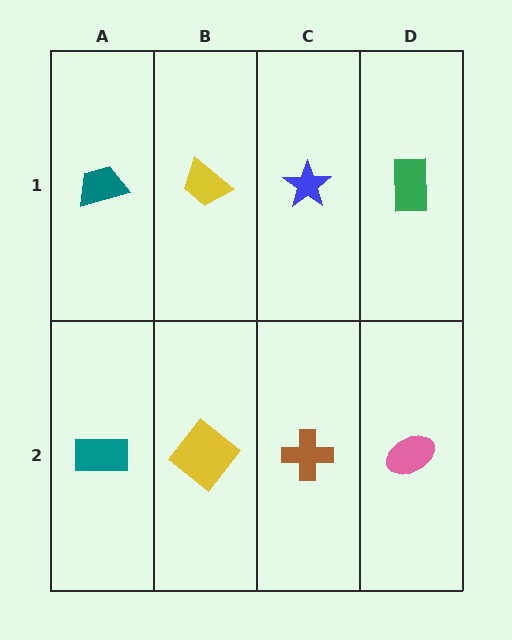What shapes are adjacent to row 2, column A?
A teal trapezoid (row 1, column A), a yellow diamond (row 2, column B).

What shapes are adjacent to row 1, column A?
A teal rectangle (row 2, column A), a yellow trapezoid (row 1, column B).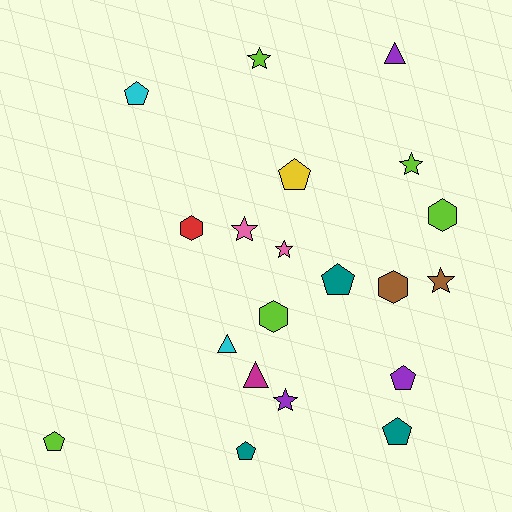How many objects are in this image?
There are 20 objects.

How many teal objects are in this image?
There are 3 teal objects.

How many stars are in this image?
There are 6 stars.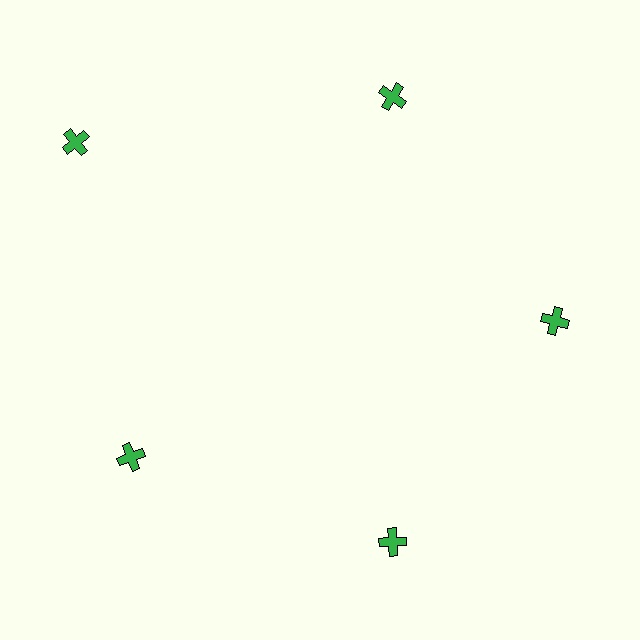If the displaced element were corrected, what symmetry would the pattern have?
It would have 5-fold rotational symmetry — the pattern would map onto itself every 72 degrees.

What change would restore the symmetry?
The symmetry would be restored by moving it inward, back onto the ring so that all 5 crosses sit at equal angles and equal distance from the center.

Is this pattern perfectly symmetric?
No. The 5 green crosses are arranged in a ring, but one element near the 10 o'clock position is pushed outward from the center, breaking the 5-fold rotational symmetry.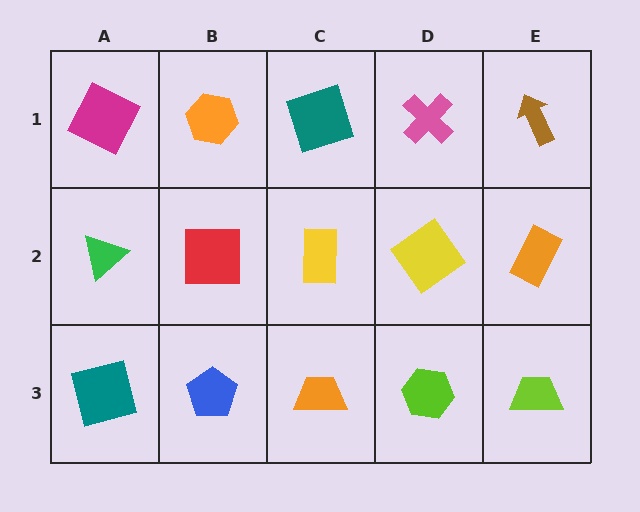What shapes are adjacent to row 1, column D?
A yellow diamond (row 2, column D), a teal square (row 1, column C), a brown arrow (row 1, column E).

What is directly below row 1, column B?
A red square.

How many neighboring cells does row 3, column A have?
2.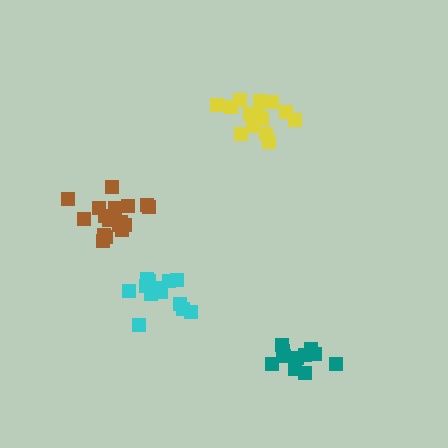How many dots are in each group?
Group 1: 14 dots, Group 2: 17 dots, Group 3: 13 dots, Group 4: 11 dots (55 total).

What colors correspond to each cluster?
The clusters are colored: yellow, brown, cyan, teal.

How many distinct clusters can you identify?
There are 4 distinct clusters.